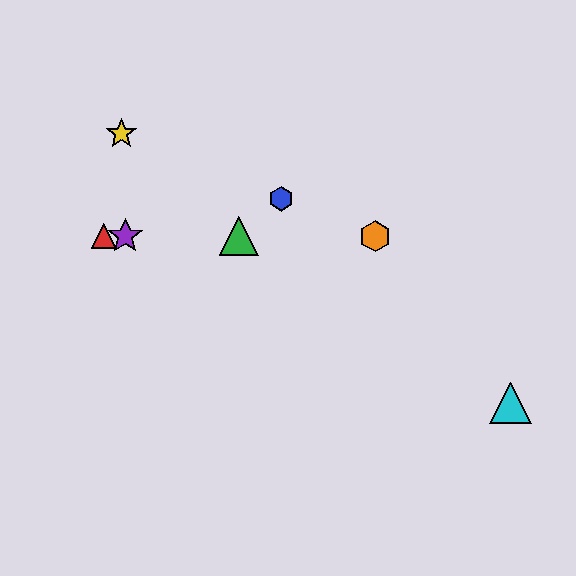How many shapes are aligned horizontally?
4 shapes (the red triangle, the green triangle, the purple star, the orange hexagon) are aligned horizontally.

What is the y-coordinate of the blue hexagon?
The blue hexagon is at y≈199.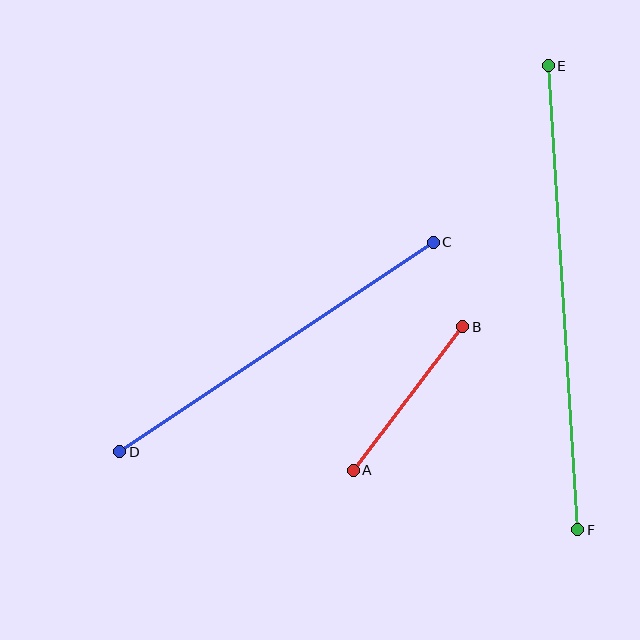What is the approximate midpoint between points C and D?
The midpoint is at approximately (277, 347) pixels.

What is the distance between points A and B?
The distance is approximately 181 pixels.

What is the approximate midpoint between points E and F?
The midpoint is at approximately (563, 298) pixels.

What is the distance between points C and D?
The distance is approximately 377 pixels.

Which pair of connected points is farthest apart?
Points E and F are farthest apart.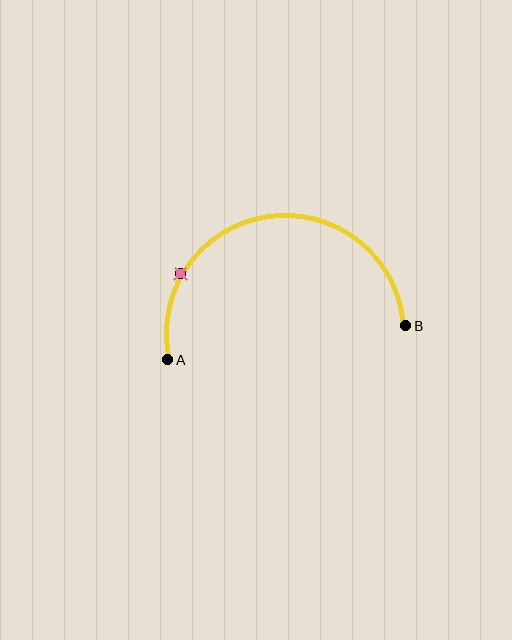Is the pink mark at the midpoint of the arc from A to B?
No. The pink mark lies on the arc but is closer to endpoint A. The arc midpoint would be at the point on the curve equidistant along the arc from both A and B.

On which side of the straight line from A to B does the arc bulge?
The arc bulges above the straight line connecting A and B.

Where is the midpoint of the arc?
The arc midpoint is the point on the curve farthest from the straight line joining A and B. It sits above that line.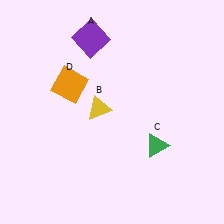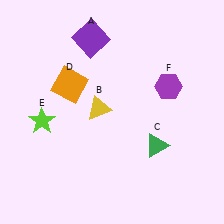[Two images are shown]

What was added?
A lime star (E), a purple hexagon (F) were added in Image 2.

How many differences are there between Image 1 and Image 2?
There are 2 differences between the two images.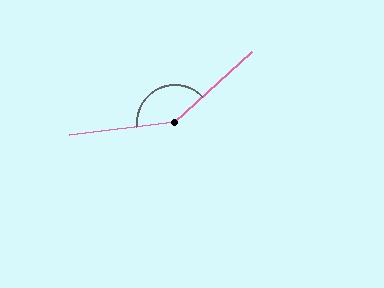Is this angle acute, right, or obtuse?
It is obtuse.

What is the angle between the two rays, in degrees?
Approximately 144 degrees.